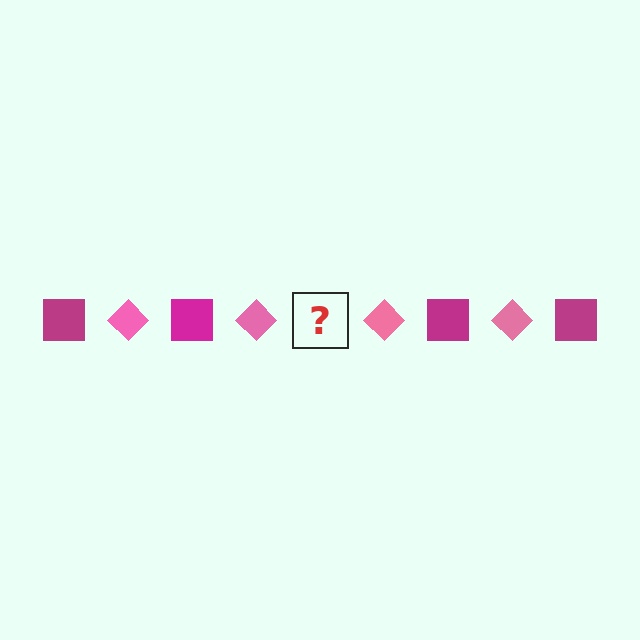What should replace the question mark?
The question mark should be replaced with a magenta square.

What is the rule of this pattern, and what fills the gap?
The rule is that the pattern alternates between magenta square and pink diamond. The gap should be filled with a magenta square.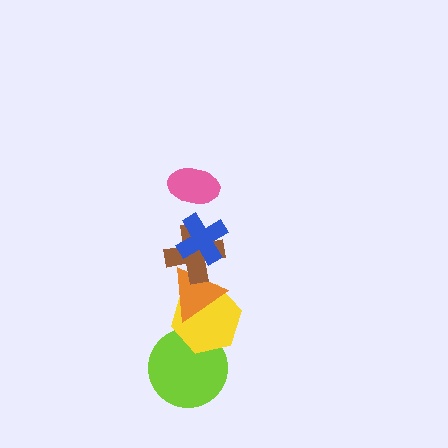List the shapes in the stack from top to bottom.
From top to bottom: the pink ellipse, the blue cross, the brown cross, the orange triangle, the yellow hexagon, the lime circle.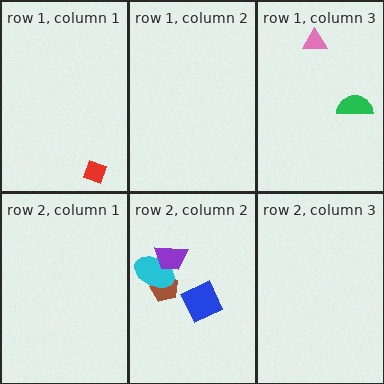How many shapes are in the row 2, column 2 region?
4.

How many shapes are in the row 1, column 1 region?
1.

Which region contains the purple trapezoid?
The row 2, column 2 region.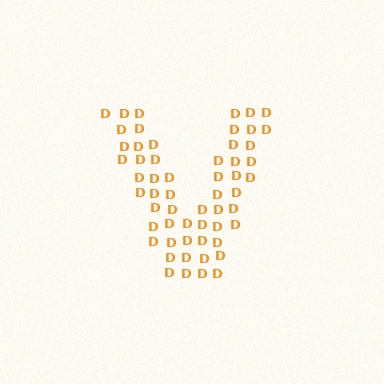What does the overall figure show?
The overall figure shows the letter V.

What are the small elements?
The small elements are letter D's.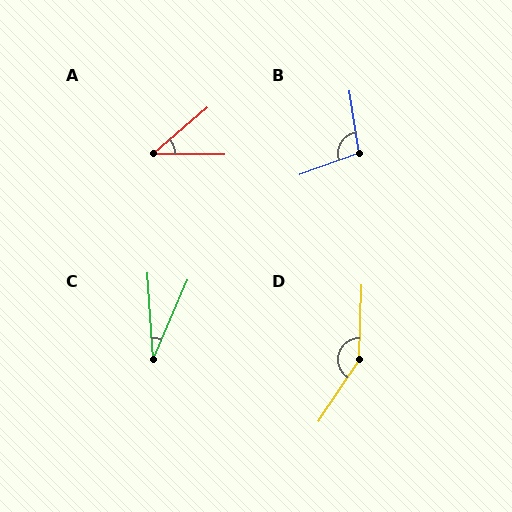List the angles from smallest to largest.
C (27°), A (41°), B (102°), D (148°).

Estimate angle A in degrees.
Approximately 41 degrees.